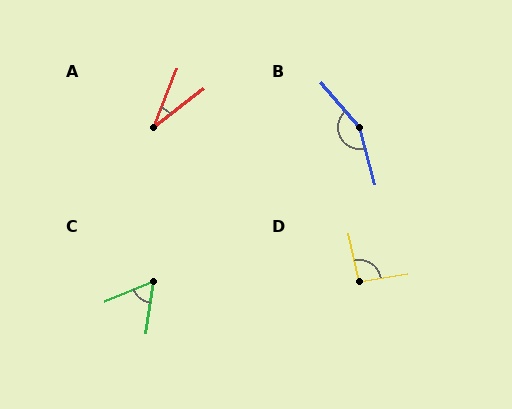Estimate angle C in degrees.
Approximately 59 degrees.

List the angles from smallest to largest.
A (31°), C (59°), D (92°), B (154°).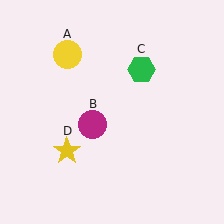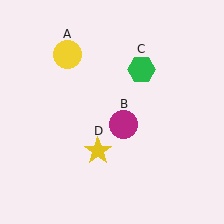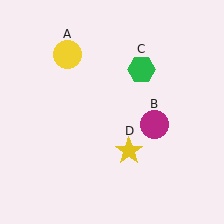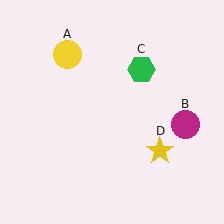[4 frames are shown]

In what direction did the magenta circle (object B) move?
The magenta circle (object B) moved right.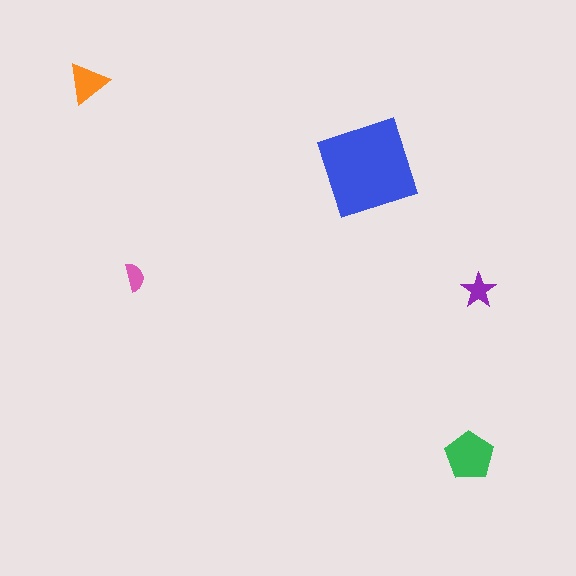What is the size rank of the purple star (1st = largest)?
4th.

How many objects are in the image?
There are 5 objects in the image.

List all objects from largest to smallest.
The blue diamond, the green pentagon, the orange triangle, the purple star, the pink semicircle.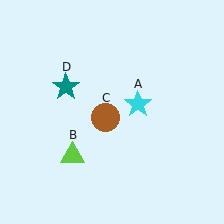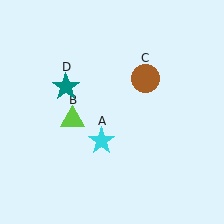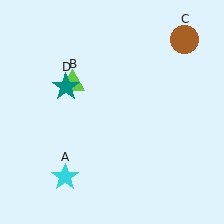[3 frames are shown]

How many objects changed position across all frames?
3 objects changed position: cyan star (object A), lime triangle (object B), brown circle (object C).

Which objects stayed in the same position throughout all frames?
Teal star (object D) remained stationary.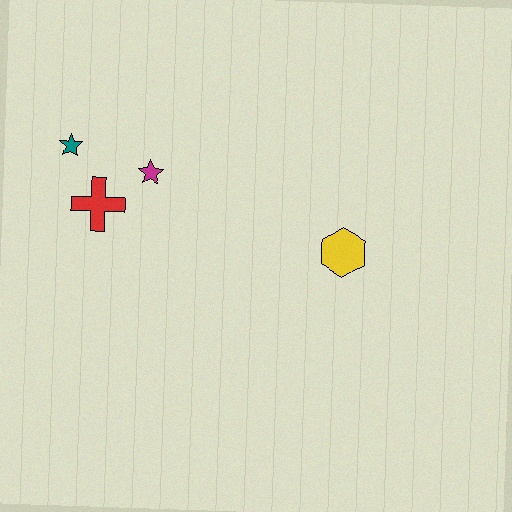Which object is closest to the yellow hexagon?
The magenta star is closest to the yellow hexagon.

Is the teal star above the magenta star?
Yes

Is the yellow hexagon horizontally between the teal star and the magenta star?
No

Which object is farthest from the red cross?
The yellow hexagon is farthest from the red cross.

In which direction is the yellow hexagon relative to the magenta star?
The yellow hexagon is to the right of the magenta star.